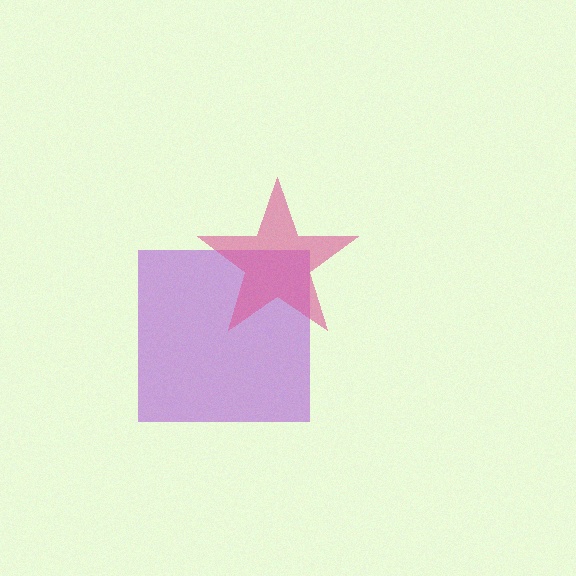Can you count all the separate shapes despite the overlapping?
Yes, there are 2 separate shapes.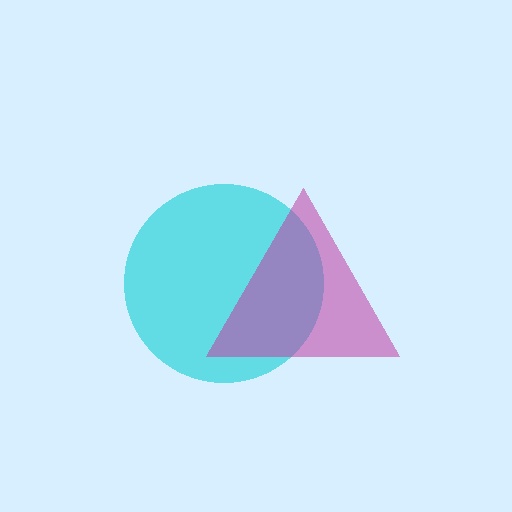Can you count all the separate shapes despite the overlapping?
Yes, there are 2 separate shapes.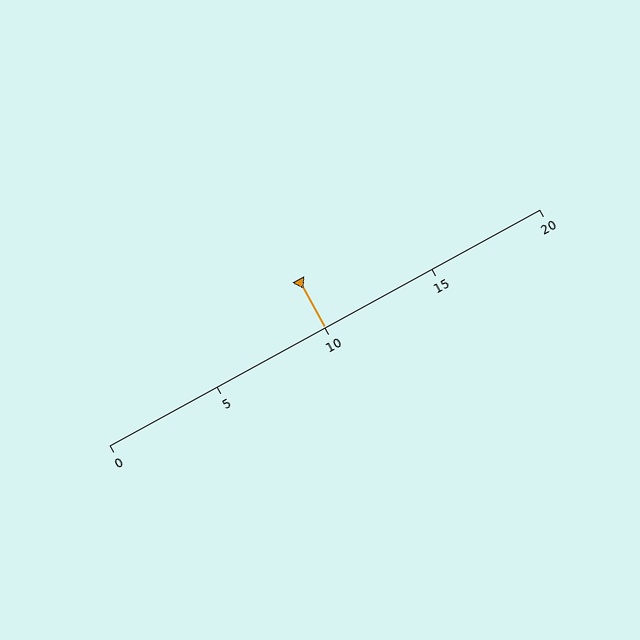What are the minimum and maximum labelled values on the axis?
The axis runs from 0 to 20.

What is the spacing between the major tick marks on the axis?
The major ticks are spaced 5 apart.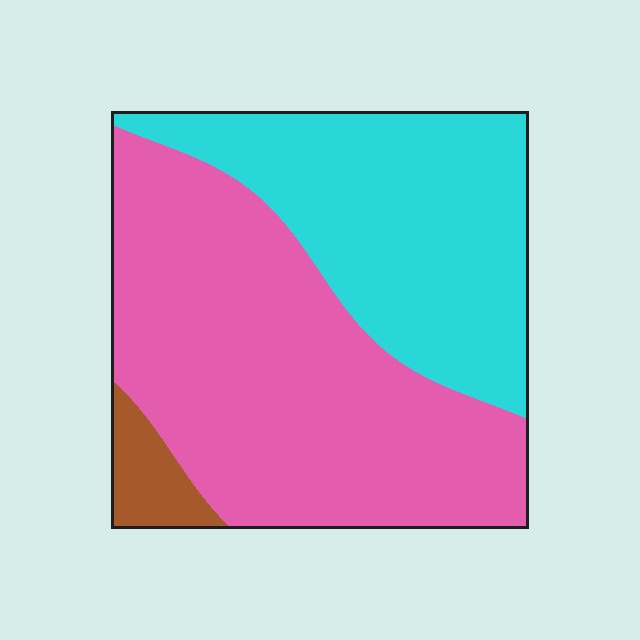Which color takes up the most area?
Pink, at roughly 55%.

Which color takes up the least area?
Brown, at roughly 5%.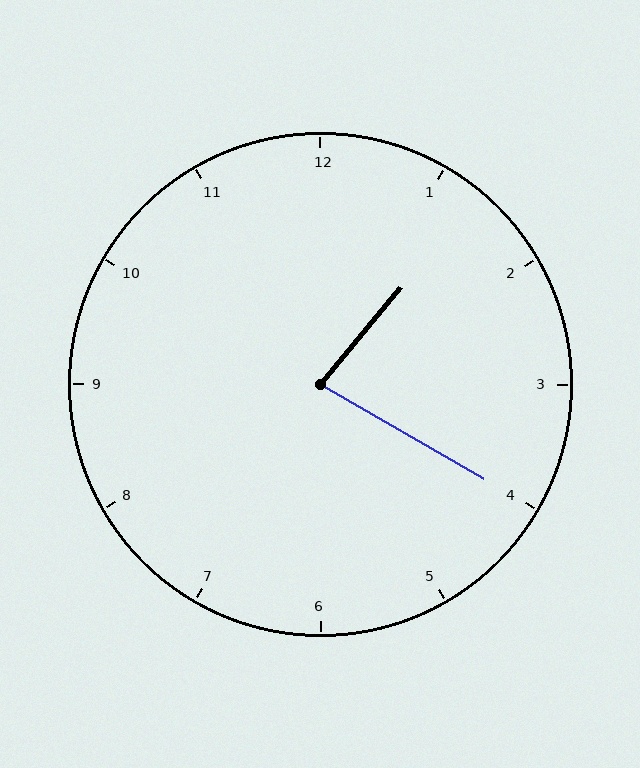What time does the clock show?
1:20.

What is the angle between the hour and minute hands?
Approximately 80 degrees.